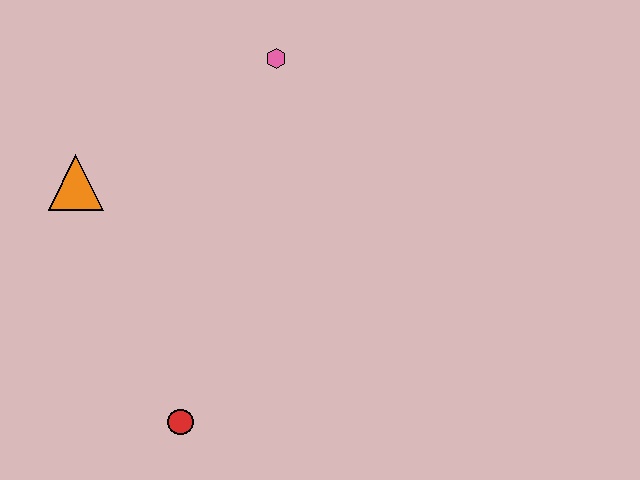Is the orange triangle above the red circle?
Yes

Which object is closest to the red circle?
The orange triangle is closest to the red circle.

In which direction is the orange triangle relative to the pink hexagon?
The orange triangle is to the left of the pink hexagon.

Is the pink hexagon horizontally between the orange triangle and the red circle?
No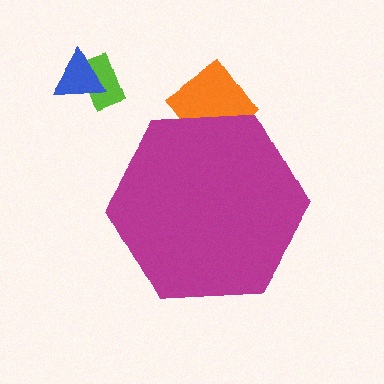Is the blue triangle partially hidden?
No, the blue triangle is fully visible.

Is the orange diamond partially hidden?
Yes, the orange diamond is partially hidden behind the magenta hexagon.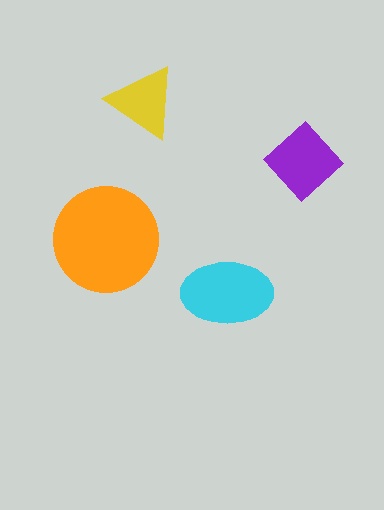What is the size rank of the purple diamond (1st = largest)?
3rd.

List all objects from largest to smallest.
The orange circle, the cyan ellipse, the purple diamond, the yellow triangle.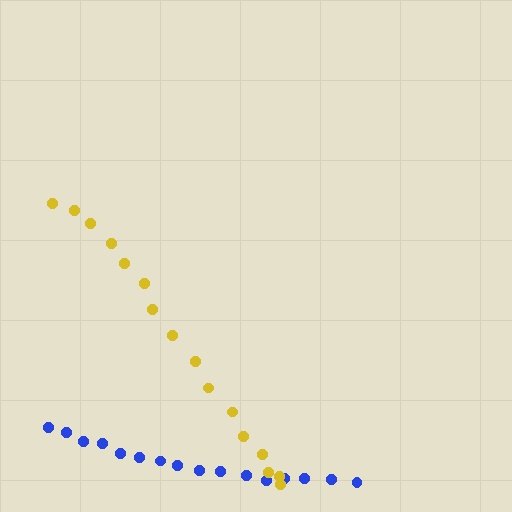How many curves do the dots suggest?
There are 2 distinct paths.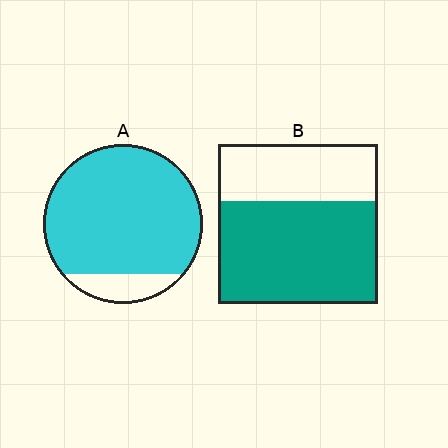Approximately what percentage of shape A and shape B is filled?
A is approximately 85% and B is approximately 65%.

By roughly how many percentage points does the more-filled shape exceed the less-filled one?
By roughly 25 percentage points (A over B).